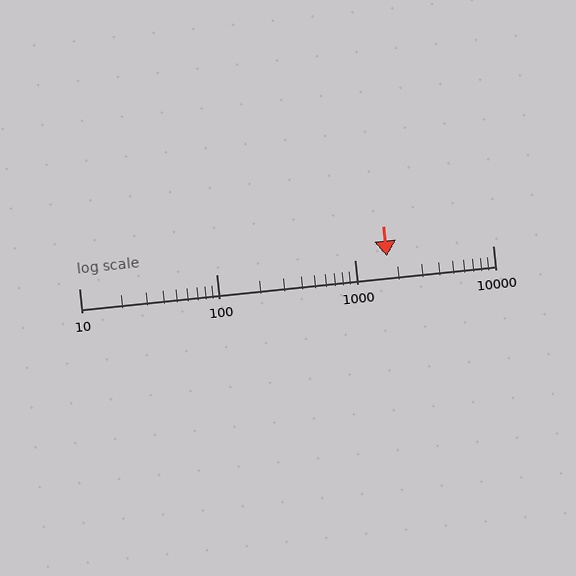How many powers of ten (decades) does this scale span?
The scale spans 3 decades, from 10 to 10000.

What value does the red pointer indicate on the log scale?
The pointer indicates approximately 1700.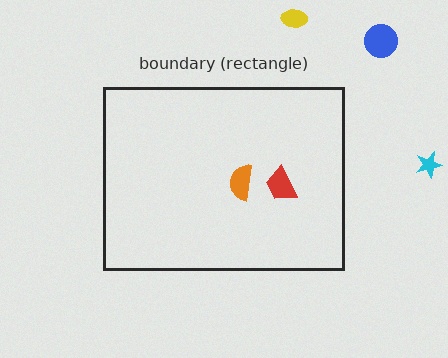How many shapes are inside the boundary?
2 inside, 3 outside.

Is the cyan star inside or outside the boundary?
Outside.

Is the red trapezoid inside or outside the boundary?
Inside.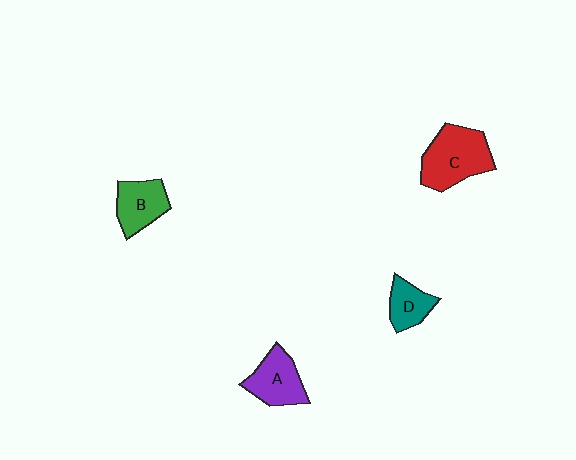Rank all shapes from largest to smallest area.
From largest to smallest: C (red), A (purple), B (green), D (teal).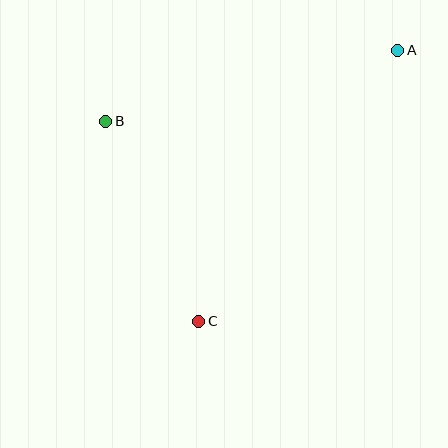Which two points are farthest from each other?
Points A and C are farthest from each other.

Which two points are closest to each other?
Points B and C are closest to each other.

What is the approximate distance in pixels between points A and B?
The distance between A and B is approximately 300 pixels.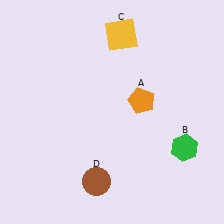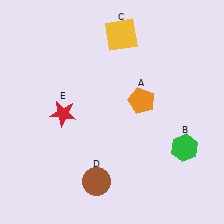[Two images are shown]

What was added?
A red star (E) was added in Image 2.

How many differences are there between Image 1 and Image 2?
There is 1 difference between the two images.